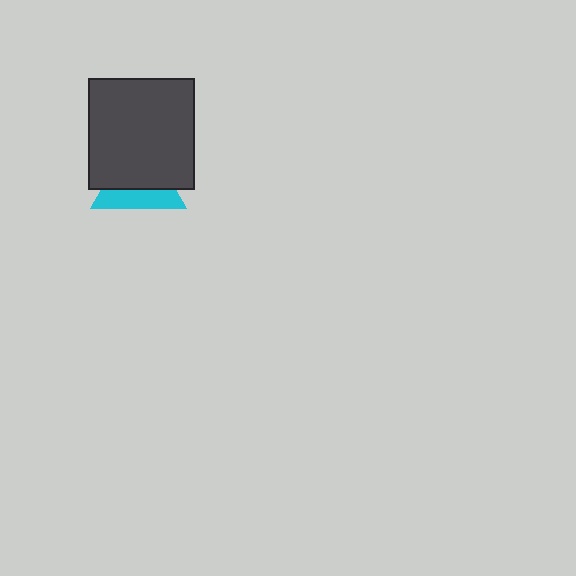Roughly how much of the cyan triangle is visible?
A small part of it is visible (roughly 42%).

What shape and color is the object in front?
The object in front is a dark gray rectangle.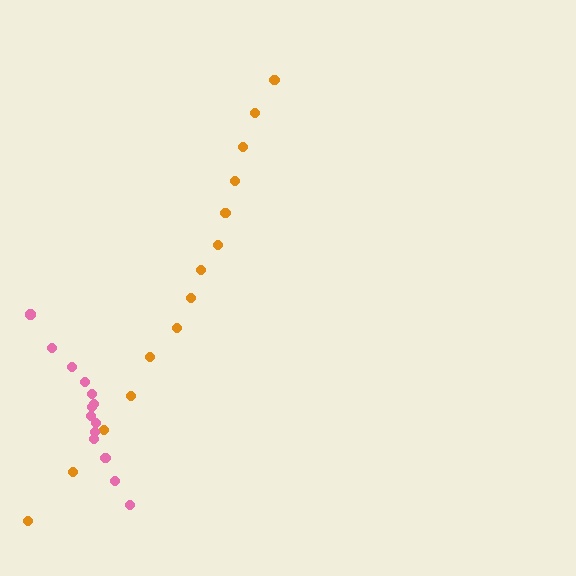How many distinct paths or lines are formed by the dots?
There are 2 distinct paths.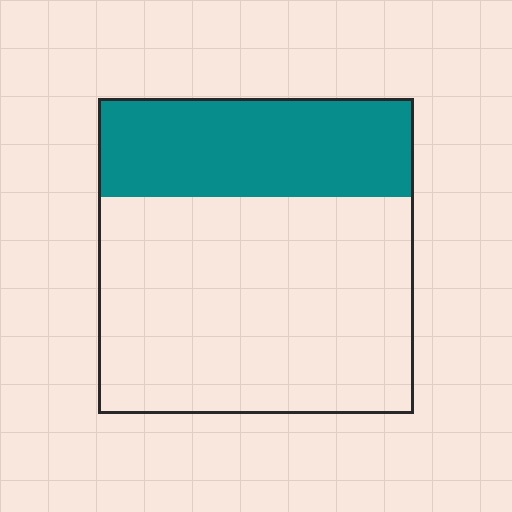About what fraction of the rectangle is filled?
About one third (1/3).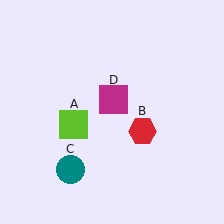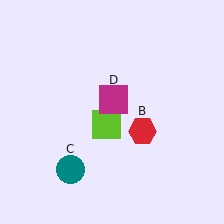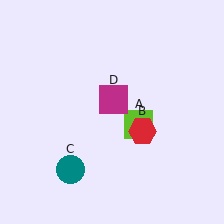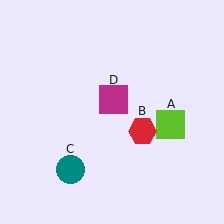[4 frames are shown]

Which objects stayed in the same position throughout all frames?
Red hexagon (object B) and teal circle (object C) and magenta square (object D) remained stationary.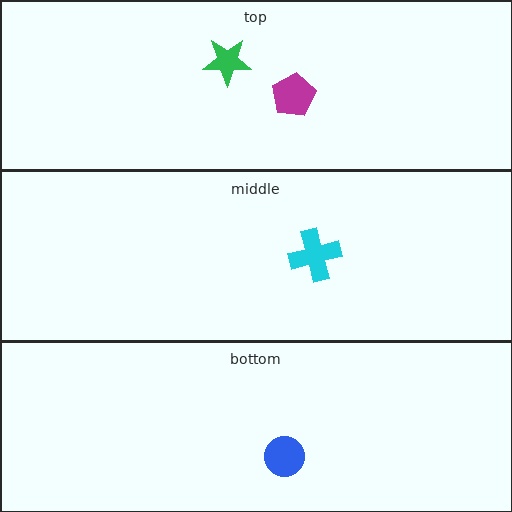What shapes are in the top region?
The magenta pentagon, the green star.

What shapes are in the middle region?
The cyan cross.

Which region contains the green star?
The top region.